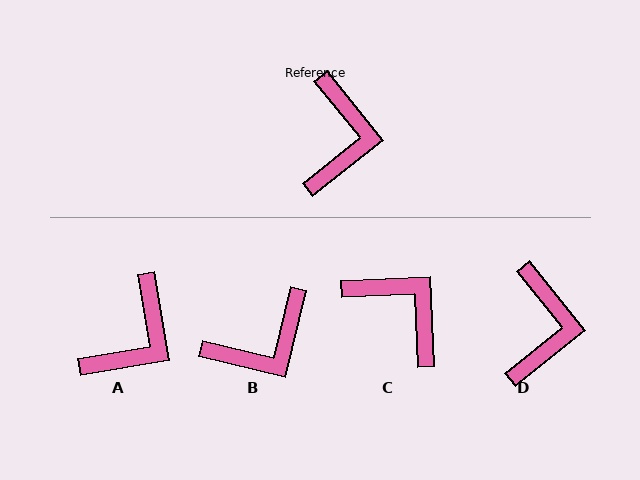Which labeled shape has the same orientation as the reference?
D.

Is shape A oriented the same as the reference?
No, it is off by about 29 degrees.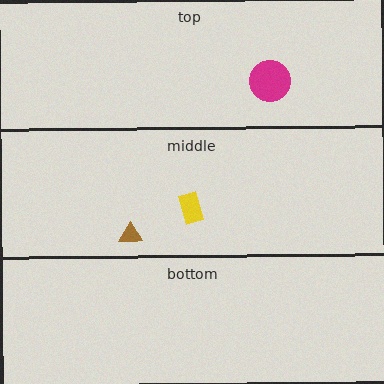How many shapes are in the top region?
1.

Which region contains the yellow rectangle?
The middle region.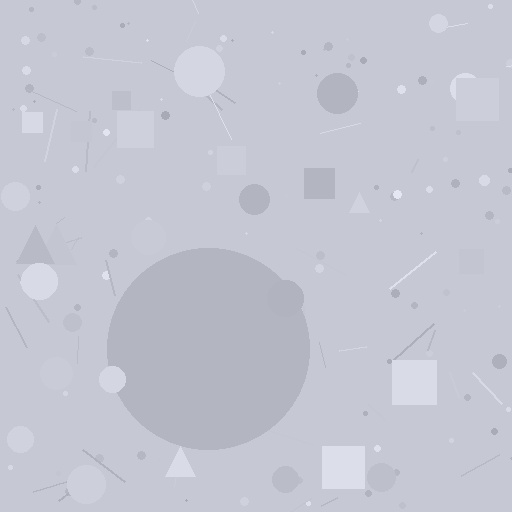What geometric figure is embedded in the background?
A circle is embedded in the background.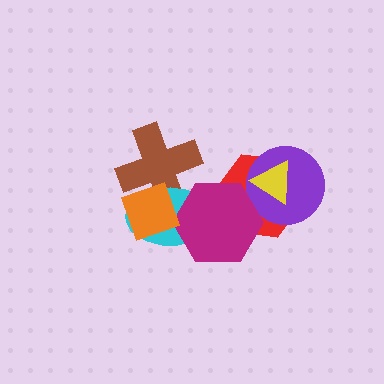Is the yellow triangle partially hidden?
No, no other shape covers it.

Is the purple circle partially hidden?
Yes, it is partially covered by another shape.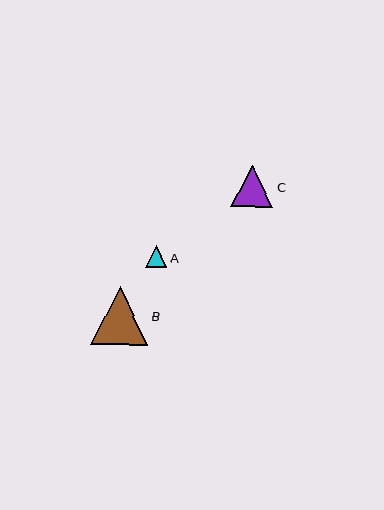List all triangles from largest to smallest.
From largest to smallest: B, C, A.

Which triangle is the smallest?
Triangle A is the smallest with a size of approximately 22 pixels.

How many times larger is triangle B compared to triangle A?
Triangle B is approximately 2.6 times the size of triangle A.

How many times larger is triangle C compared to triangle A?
Triangle C is approximately 1.9 times the size of triangle A.